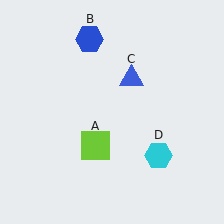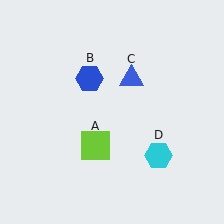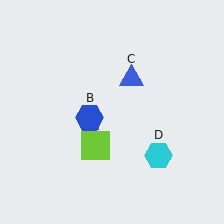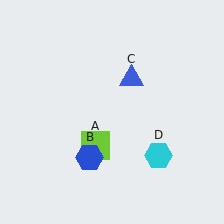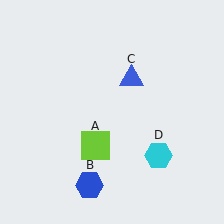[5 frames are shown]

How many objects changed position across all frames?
1 object changed position: blue hexagon (object B).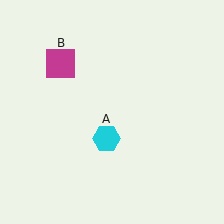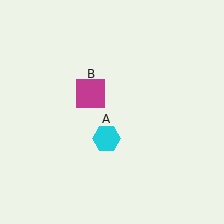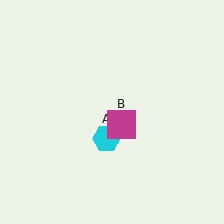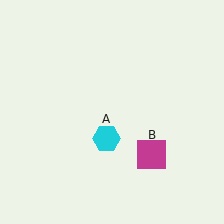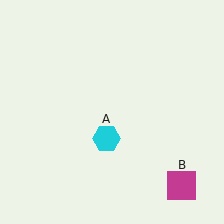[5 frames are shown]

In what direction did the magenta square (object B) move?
The magenta square (object B) moved down and to the right.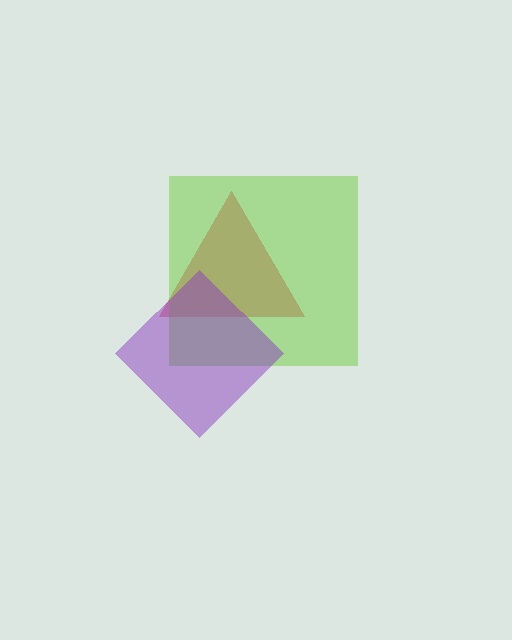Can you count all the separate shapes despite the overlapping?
Yes, there are 3 separate shapes.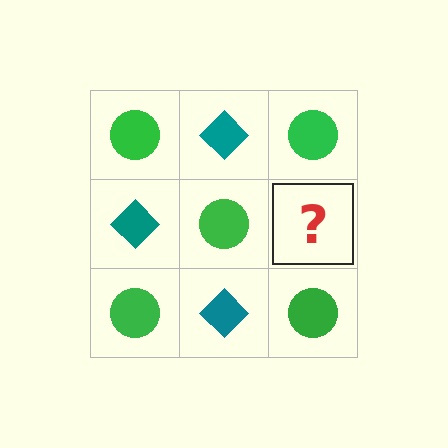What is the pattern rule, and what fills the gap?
The rule is that it alternates green circle and teal diamond in a checkerboard pattern. The gap should be filled with a teal diamond.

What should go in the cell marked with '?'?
The missing cell should contain a teal diamond.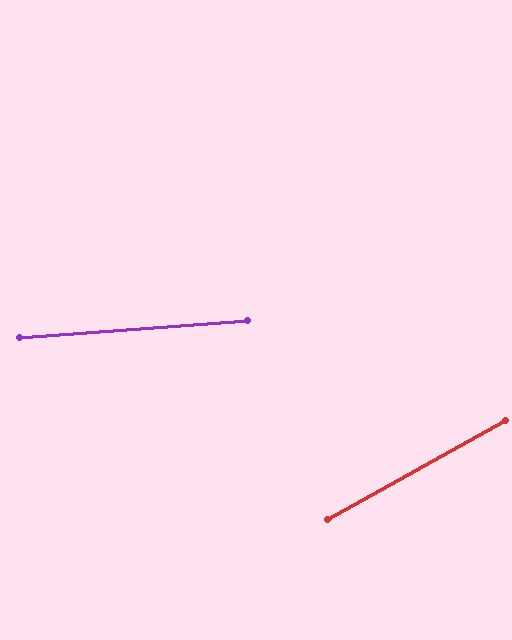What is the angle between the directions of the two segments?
Approximately 25 degrees.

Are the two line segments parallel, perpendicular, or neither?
Neither parallel nor perpendicular — they differ by about 25°.